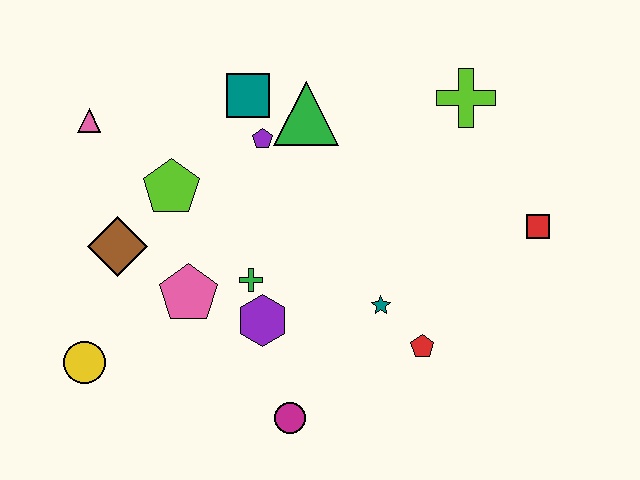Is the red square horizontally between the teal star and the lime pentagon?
No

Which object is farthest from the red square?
The yellow circle is farthest from the red square.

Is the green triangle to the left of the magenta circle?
No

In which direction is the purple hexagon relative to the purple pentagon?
The purple hexagon is below the purple pentagon.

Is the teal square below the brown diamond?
No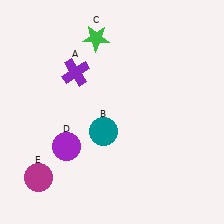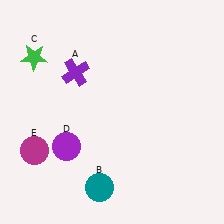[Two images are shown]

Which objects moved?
The objects that moved are: the teal circle (B), the green star (C), the magenta circle (E).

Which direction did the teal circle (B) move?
The teal circle (B) moved down.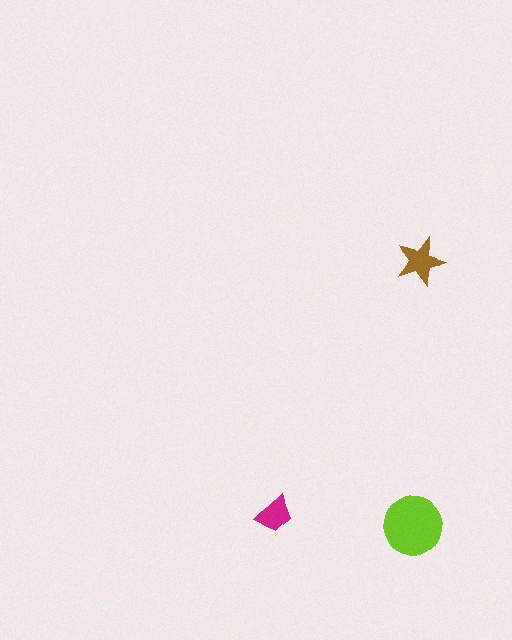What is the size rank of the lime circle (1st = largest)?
1st.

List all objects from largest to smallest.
The lime circle, the brown star, the magenta trapezoid.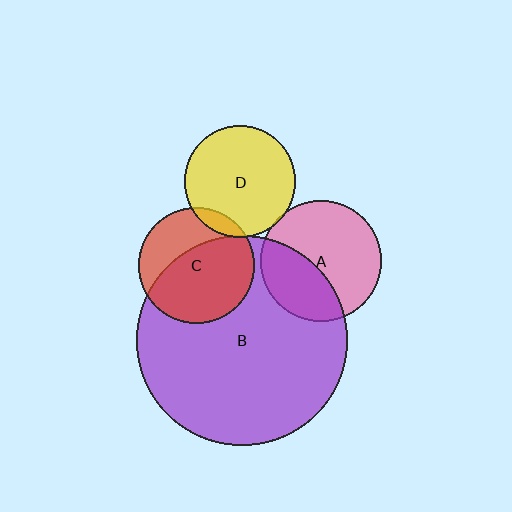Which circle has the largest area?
Circle B (purple).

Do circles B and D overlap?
Yes.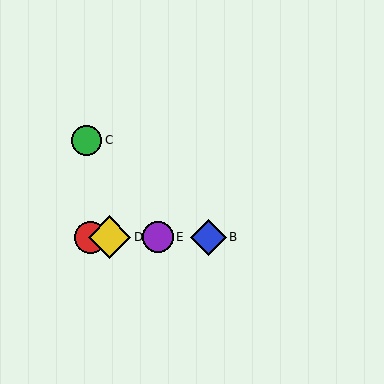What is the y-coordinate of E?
Object E is at y≈237.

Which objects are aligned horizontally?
Objects A, B, D, E are aligned horizontally.